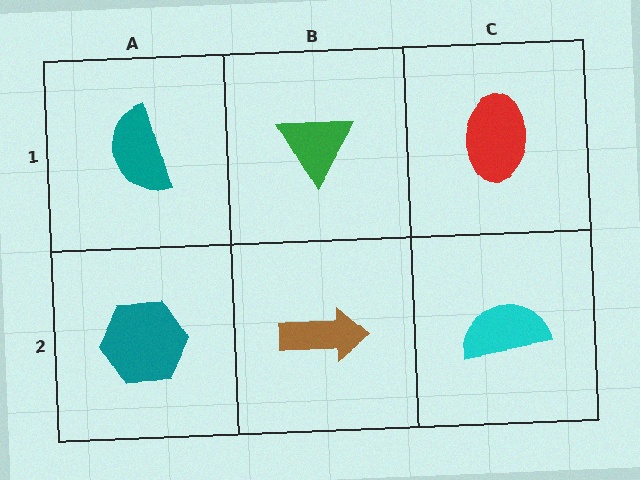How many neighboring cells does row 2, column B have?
3.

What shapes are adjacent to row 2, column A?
A teal semicircle (row 1, column A), a brown arrow (row 2, column B).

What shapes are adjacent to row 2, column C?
A red ellipse (row 1, column C), a brown arrow (row 2, column B).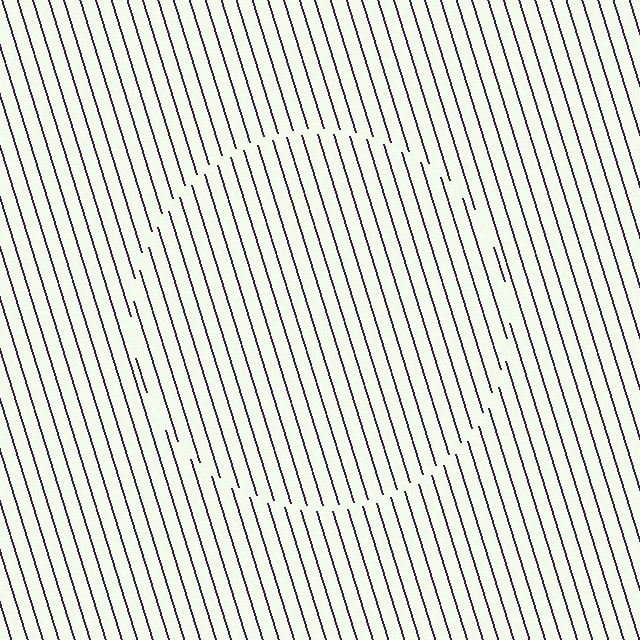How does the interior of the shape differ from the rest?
The interior of the shape contains the same grating, shifted by half a period — the contour is defined by the phase discontinuity where line-ends from the inner and outer gratings abut.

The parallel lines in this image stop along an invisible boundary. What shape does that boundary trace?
An illusory circle. The interior of the shape contains the same grating, shifted by half a period — the contour is defined by the phase discontinuity where line-ends from the inner and outer gratings abut.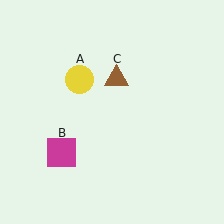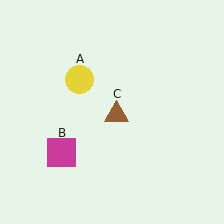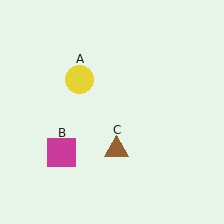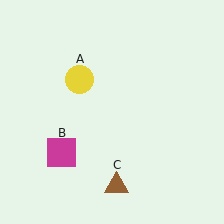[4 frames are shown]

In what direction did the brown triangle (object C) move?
The brown triangle (object C) moved down.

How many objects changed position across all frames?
1 object changed position: brown triangle (object C).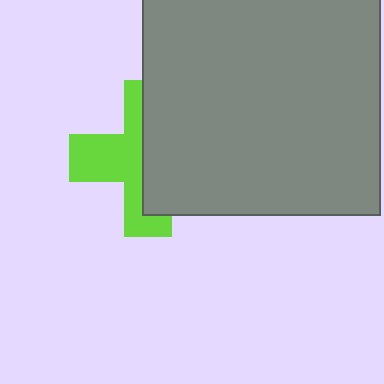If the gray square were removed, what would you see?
You would see the complete lime cross.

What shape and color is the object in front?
The object in front is a gray square.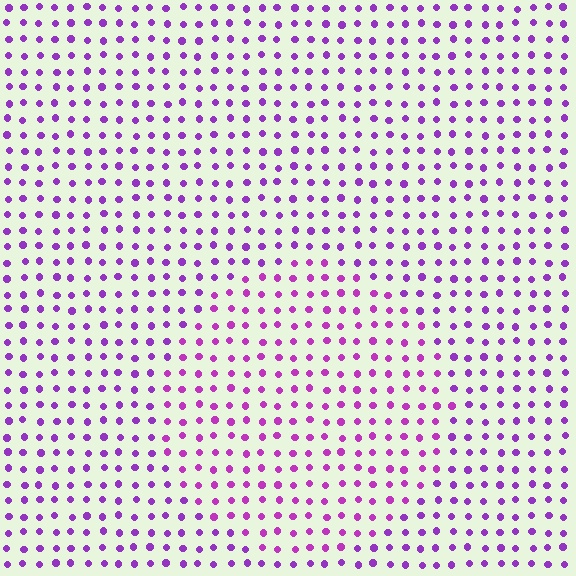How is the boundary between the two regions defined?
The boundary is defined purely by a slight shift in hue (about 20 degrees). Spacing, size, and orientation are identical on both sides.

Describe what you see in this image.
The image is filled with small purple elements in a uniform arrangement. A circle-shaped region is visible where the elements are tinted to a slightly different hue, forming a subtle color boundary.